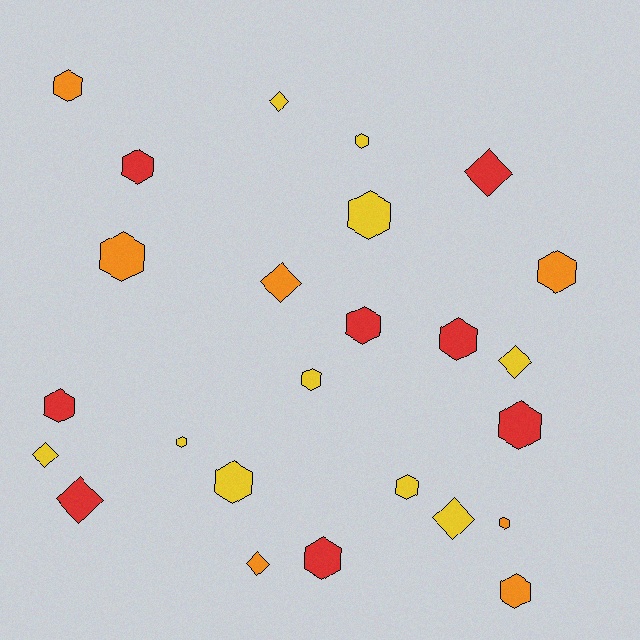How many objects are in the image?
There are 25 objects.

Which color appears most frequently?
Yellow, with 10 objects.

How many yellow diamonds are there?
There are 4 yellow diamonds.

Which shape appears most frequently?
Hexagon, with 17 objects.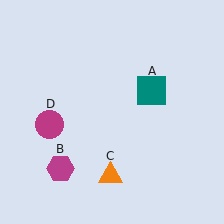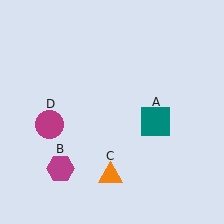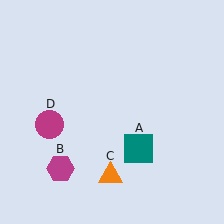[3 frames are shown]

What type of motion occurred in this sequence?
The teal square (object A) rotated clockwise around the center of the scene.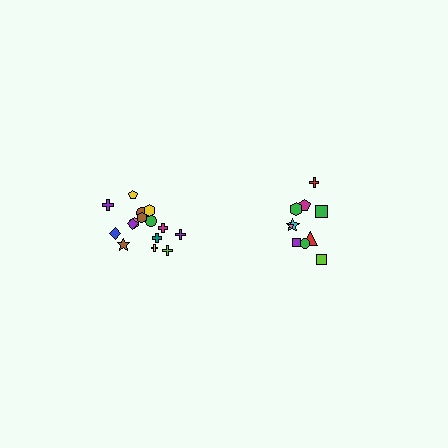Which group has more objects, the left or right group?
The left group.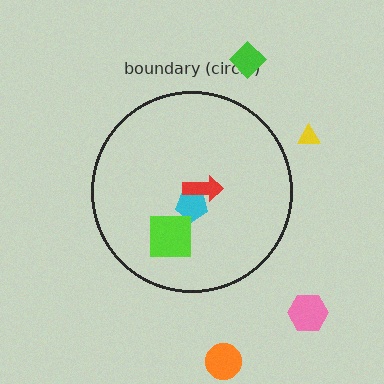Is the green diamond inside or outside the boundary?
Outside.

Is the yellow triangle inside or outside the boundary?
Outside.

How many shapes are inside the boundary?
3 inside, 4 outside.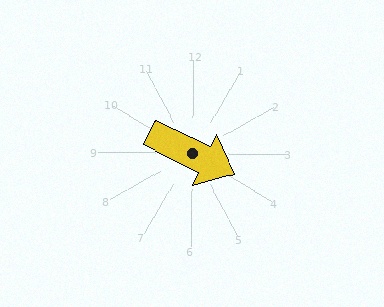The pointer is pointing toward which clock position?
Roughly 4 o'clock.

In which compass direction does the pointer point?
Southeast.